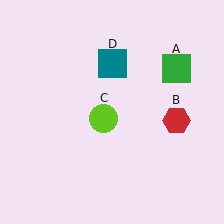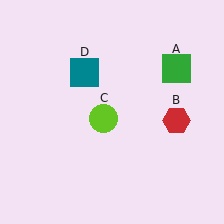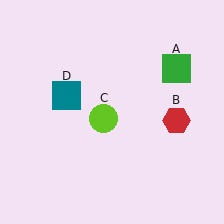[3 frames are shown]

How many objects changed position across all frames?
1 object changed position: teal square (object D).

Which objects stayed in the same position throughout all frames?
Green square (object A) and red hexagon (object B) and lime circle (object C) remained stationary.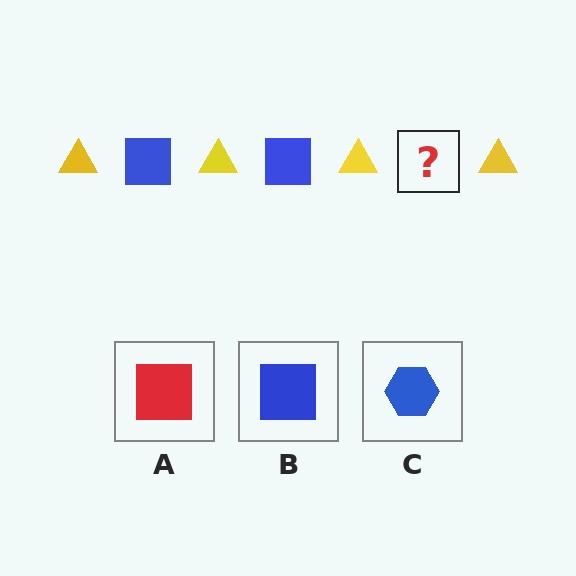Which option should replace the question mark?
Option B.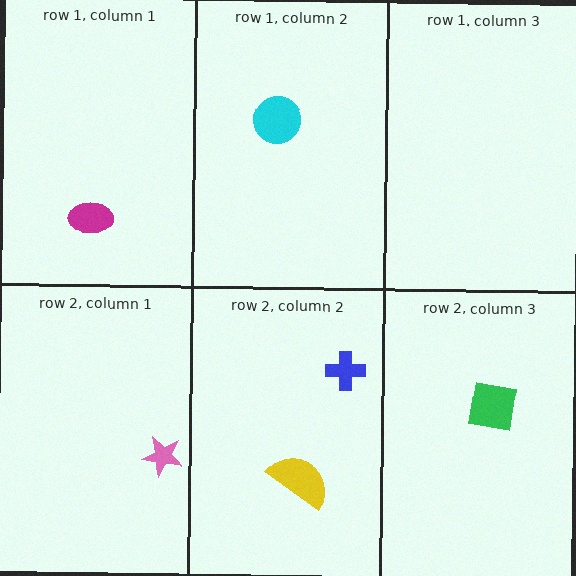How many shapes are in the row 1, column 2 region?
1.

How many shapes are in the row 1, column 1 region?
1.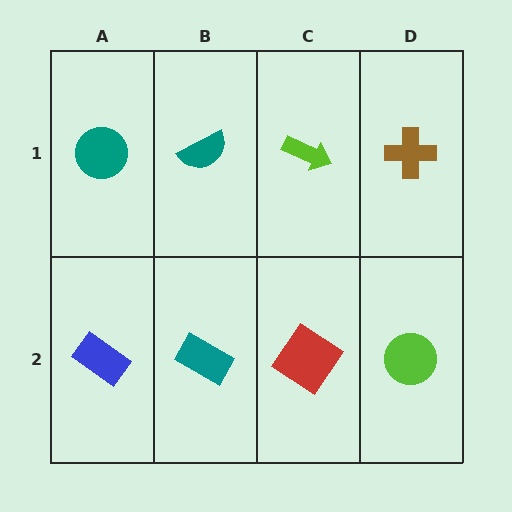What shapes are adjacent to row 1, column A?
A blue rectangle (row 2, column A), a teal semicircle (row 1, column B).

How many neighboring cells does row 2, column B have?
3.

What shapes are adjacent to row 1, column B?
A teal rectangle (row 2, column B), a teal circle (row 1, column A), a lime arrow (row 1, column C).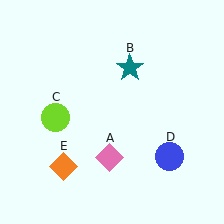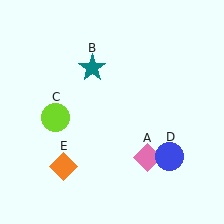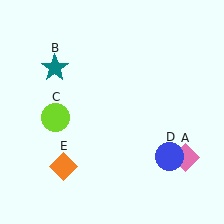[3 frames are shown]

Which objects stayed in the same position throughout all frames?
Lime circle (object C) and blue circle (object D) and orange diamond (object E) remained stationary.